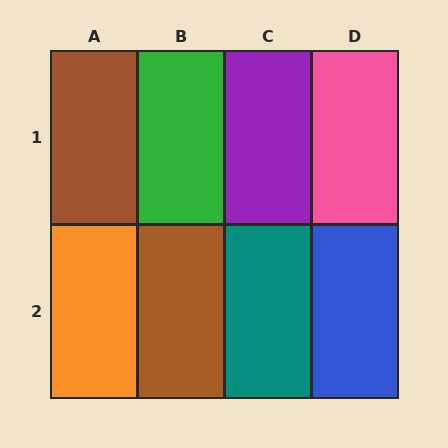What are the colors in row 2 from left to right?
Orange, brown, teal, blue.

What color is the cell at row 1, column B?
Green.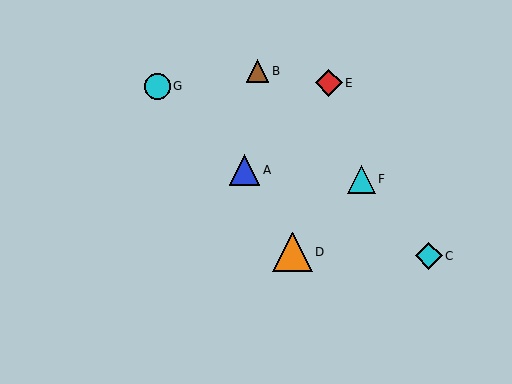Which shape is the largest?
The orange triangle (labeled D) is the largest.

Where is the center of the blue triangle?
The center of the blue triangle is at (245, 170).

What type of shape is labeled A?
Shape A is a blue triangle.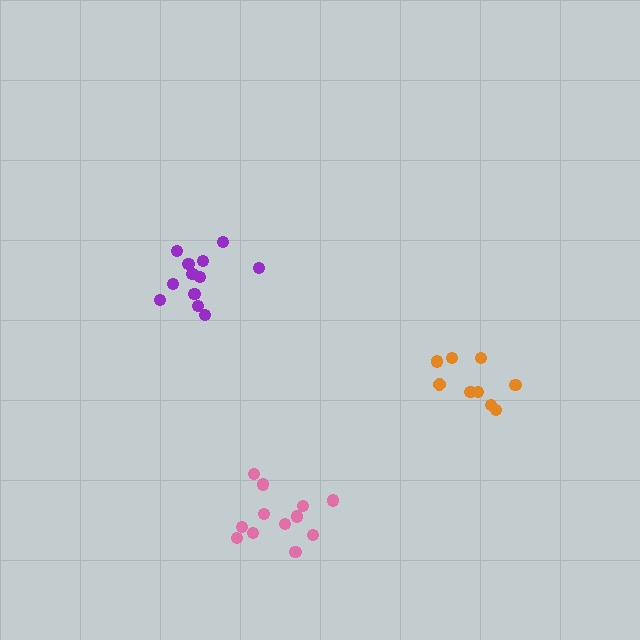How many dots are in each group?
Group 1: 12 dots, Group 2: 9 dots, Group 3: 12 dots (33 total).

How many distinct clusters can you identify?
There are 3 distinct clusters.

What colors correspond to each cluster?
The clusters are colored: pink, orange, purple.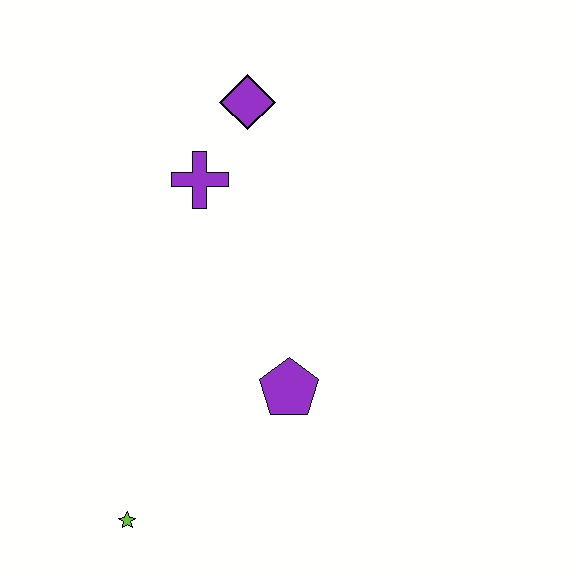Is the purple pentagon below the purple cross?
Yes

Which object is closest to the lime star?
The purple pentagon is closest to the lime star.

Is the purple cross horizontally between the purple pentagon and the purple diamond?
No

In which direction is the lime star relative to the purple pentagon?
The lime star is to the left of the purple pentagon.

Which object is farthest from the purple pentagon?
The purple diamond is farthest from the purple pentagon.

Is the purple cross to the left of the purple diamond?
Yes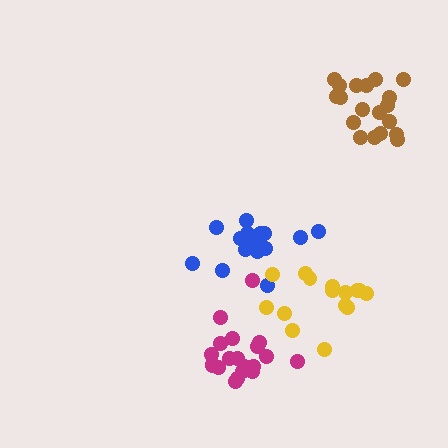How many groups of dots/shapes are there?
There are 4 groups.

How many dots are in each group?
Group 1: 19 dots, Group 2: 18 dots, Group 3: 15 dots, Group 4: 20 dots (72 total).